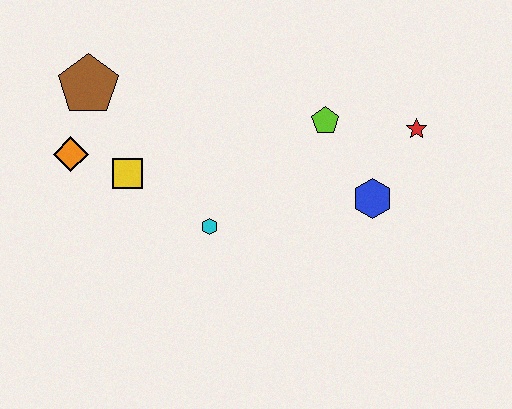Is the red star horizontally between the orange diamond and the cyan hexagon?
No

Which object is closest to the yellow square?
The orange diamond is closest to the yellow square.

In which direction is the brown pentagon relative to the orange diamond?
The brown pentagon is above the orange diamond.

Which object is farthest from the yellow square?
The red star is farthest from the yellow square.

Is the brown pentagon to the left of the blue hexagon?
Yes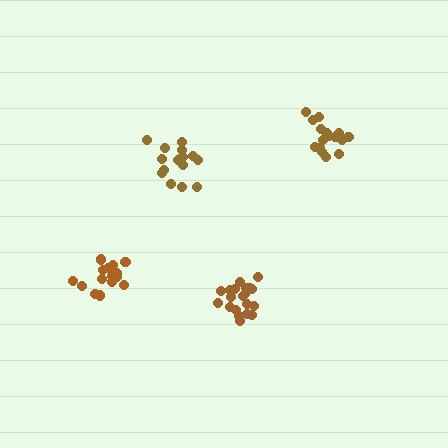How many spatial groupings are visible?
There are 4 spatial groupings.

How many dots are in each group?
Group 1: 20 dots, Group 2: 16 dots, Group 3: 15 dots, Group 4: 18 dots (69 total).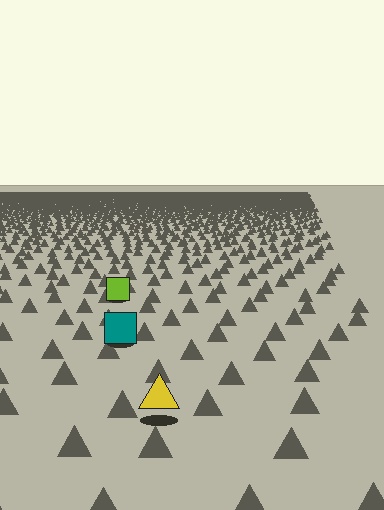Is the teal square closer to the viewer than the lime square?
Yes. The teal square is closer — you can tell from the texture gradient: the ground texture is coarser near it.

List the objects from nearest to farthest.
From nearest to farthest: the yellow triangle, the teal square, the lime square.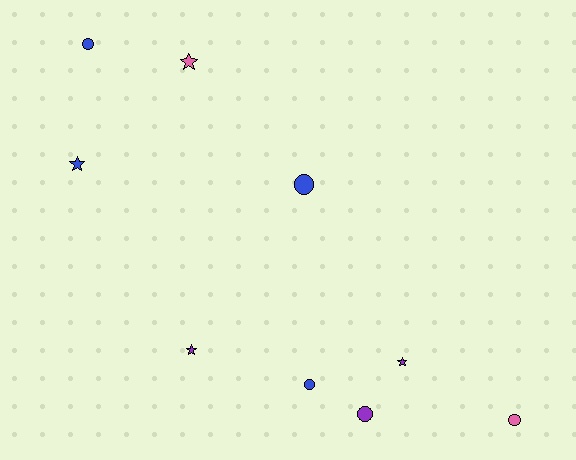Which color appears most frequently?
Blue, with 4 objects.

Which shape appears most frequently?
Circle, with 5 objects.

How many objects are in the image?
There are 9 objects.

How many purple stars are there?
There are 2 purple stars.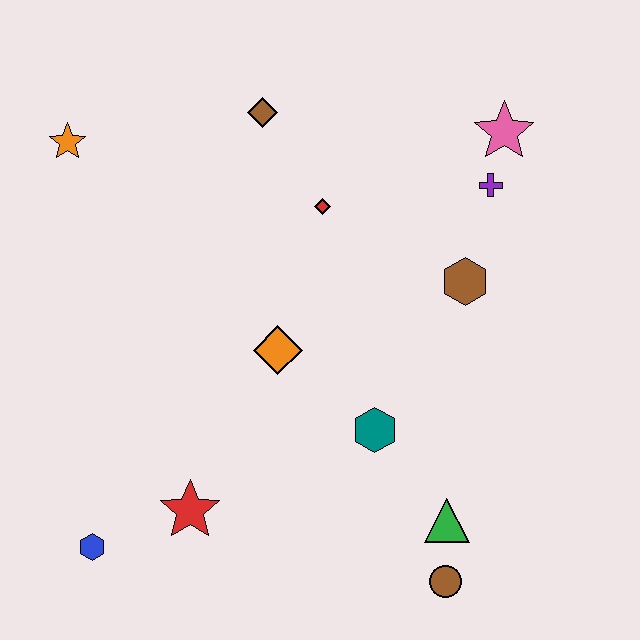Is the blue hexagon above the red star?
No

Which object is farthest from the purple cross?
The blue hexagon is farthest from the purple cross.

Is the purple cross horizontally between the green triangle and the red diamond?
No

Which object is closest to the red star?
The blue hexagon is closest to the red star.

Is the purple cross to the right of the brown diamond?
Yes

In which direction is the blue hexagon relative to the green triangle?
The blue hexagon is to the left of the green triangle.